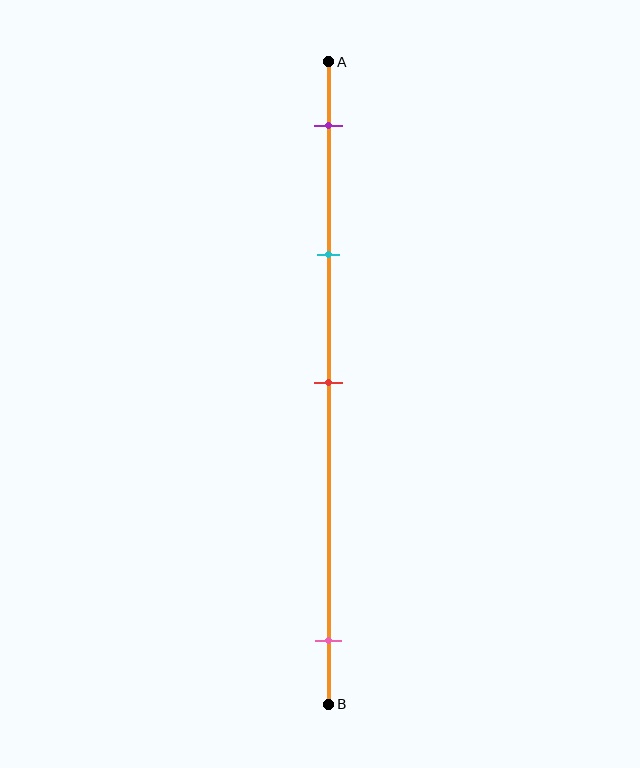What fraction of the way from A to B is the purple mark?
The purple mark is approximately 10% (0.1) of the way from A to B.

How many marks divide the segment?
There are 4 marks dividing the segment.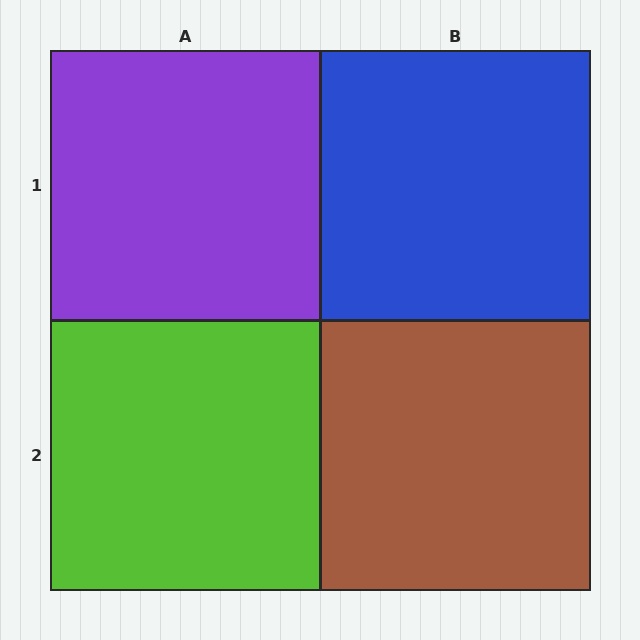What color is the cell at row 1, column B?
Blue.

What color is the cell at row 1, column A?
Purple.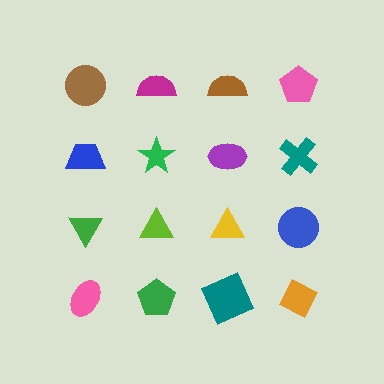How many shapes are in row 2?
4 shapes.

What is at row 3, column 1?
A green triangle.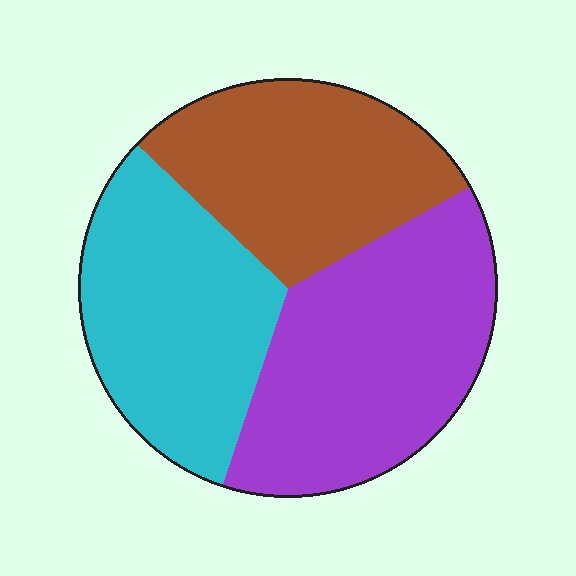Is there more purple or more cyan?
Purple.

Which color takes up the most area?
Purple, at roughly 40%.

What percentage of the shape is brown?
Brown takes up between a quarter and a half of the shape.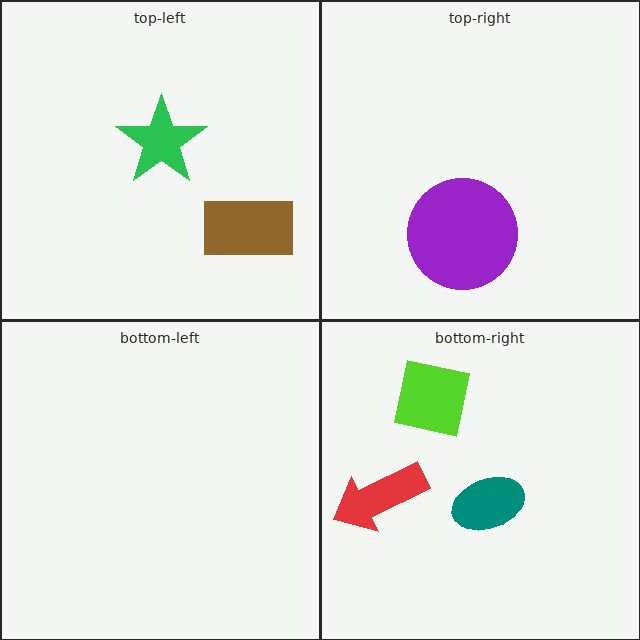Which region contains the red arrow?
The bottom-right region.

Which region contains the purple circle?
The top-right region.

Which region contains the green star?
The top-left region.